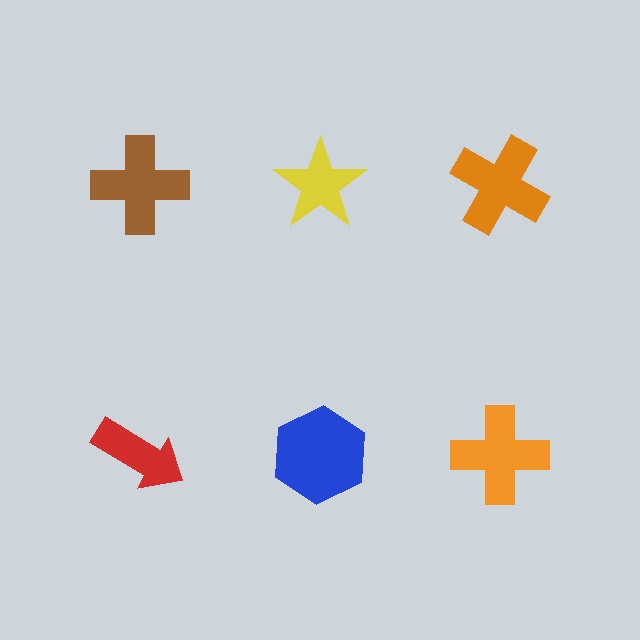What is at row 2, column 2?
A blue hexagon.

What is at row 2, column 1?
A red arrow.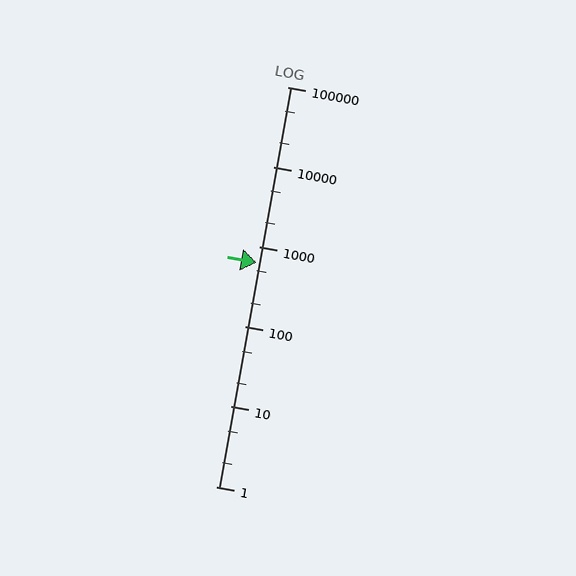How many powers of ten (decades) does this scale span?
The scale spans 5 decades, from 1 to 100000.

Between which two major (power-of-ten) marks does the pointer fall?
The pointer is between 100 and 1000.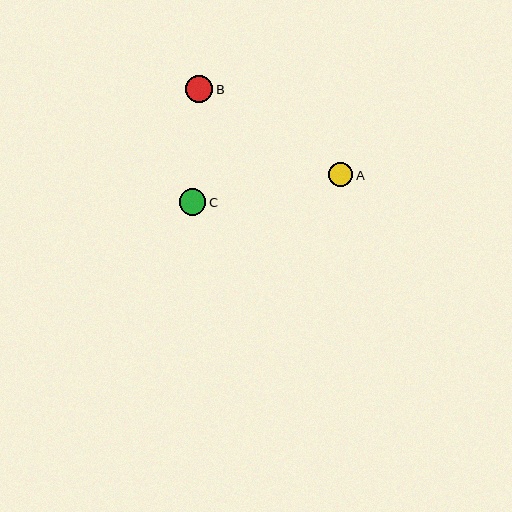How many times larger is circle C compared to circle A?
Circle C is approximately 1.1 times the size of circle A.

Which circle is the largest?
Circle B is the largest with a size of approximately 27 pixels.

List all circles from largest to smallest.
From largest to smallest: B, C, A.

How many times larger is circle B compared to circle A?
Circle B is approximately 1.1 times the size of circle A.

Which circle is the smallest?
Circle A is the smallest with a size of approximately 24 pixels.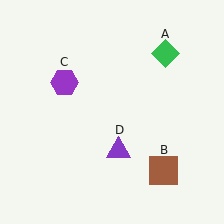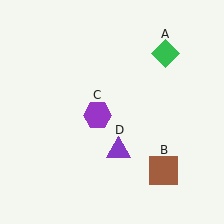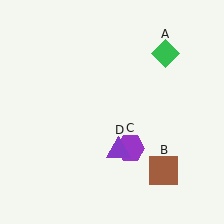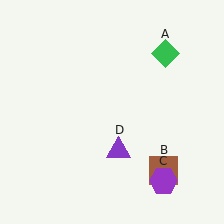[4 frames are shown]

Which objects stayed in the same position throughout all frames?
Green diamond (object A) and brown square (object B) and purple triangle (object D) remained stationary.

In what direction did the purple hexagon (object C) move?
The purple hexagon (object C) moved down and to the right.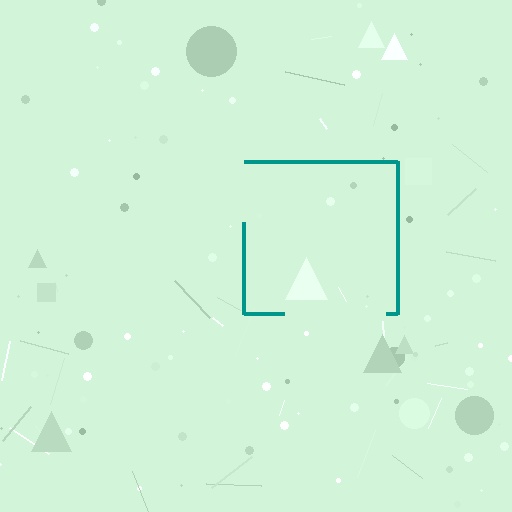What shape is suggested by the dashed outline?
The dashed outline suggests a square.